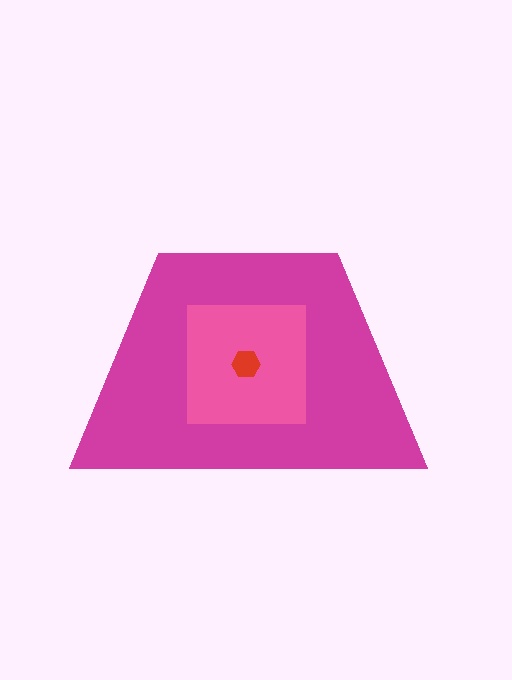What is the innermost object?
The red hexagon.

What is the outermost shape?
The magenta trapezoid.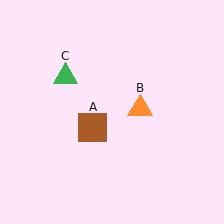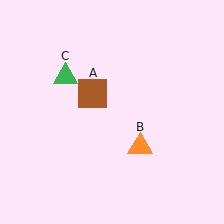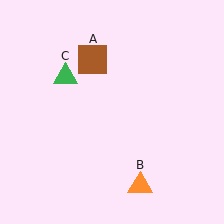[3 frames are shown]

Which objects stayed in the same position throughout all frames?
Green triangle (object C) remained stationary.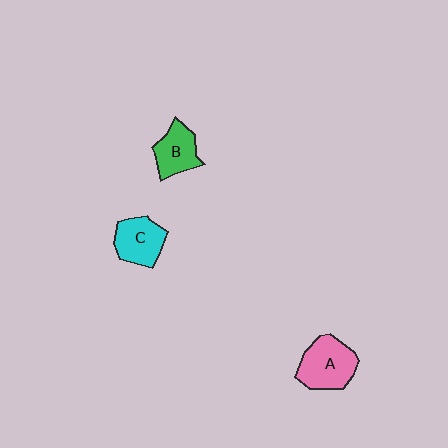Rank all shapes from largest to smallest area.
From largest to smallest: A (pink), C (cyan), B (green).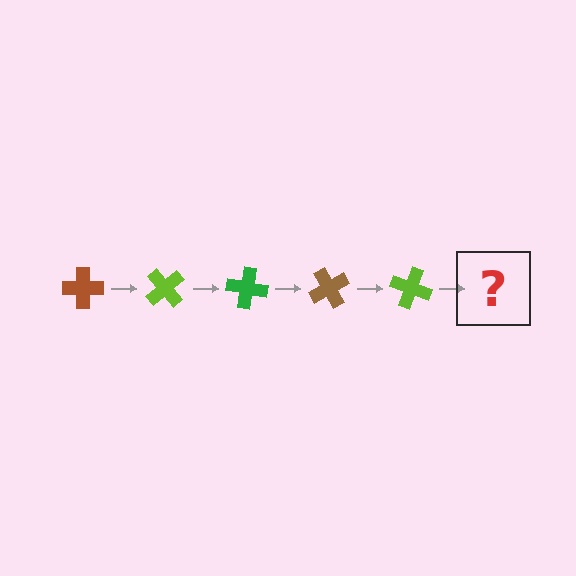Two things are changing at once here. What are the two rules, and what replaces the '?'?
The two rules are that it rotates 50 degrees each step and the color cycles through brown, lime, and green. The '?' should be a green cross, rotated 250 degrees from the start.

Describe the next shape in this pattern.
It should be a green cross, rotated 250 degrees from the start.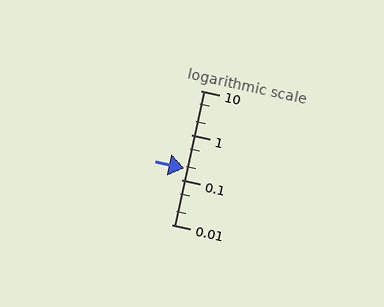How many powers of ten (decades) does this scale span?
The scale spans 3 decades, from 0.01 to 10.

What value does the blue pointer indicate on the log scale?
The pointer indicates approximately 0.18.